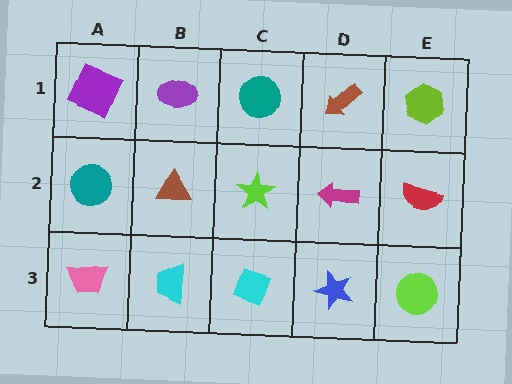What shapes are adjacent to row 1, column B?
A brown triangle (row 2, column B), a purple square (row 1, column A), a teal circle (row 1, column C).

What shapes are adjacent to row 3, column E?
A red semicircle (row 2, column E), a blue star (row 3, column D).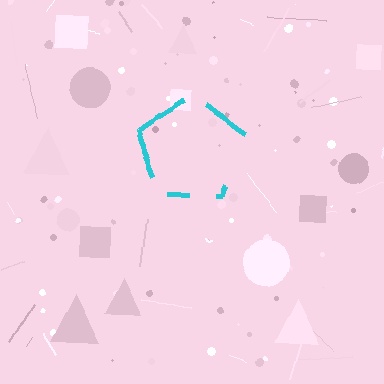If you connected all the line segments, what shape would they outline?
They would outline a pentagon.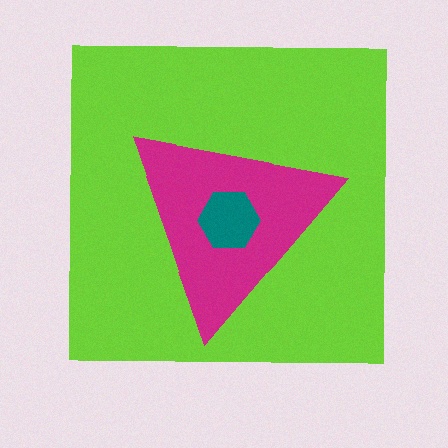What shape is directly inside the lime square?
The magenta triangle.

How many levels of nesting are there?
3.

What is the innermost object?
The teal hexagon.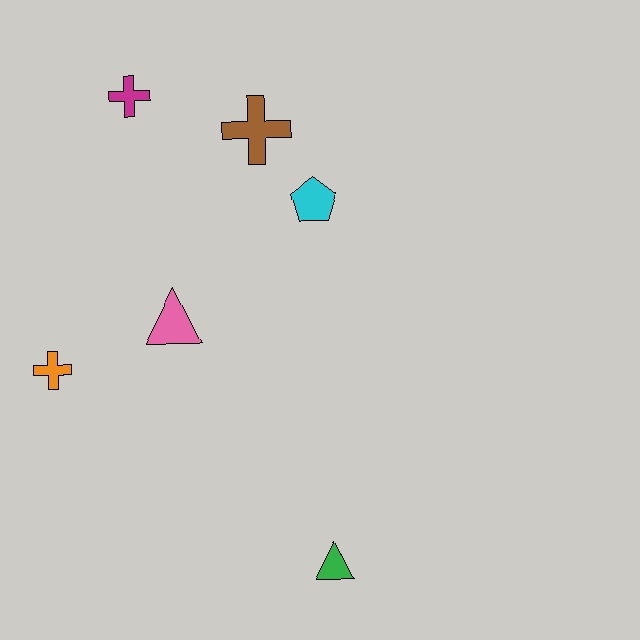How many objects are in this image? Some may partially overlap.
There are 6 objects.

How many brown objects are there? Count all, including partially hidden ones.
There is 1 brown object.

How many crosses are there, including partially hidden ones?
There are 3 crosses.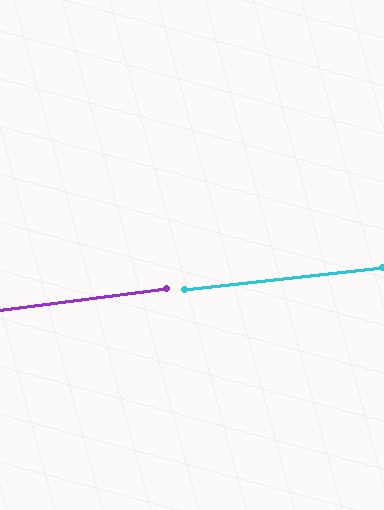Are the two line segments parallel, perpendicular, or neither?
Parallel — their directions differ by only 0.7°.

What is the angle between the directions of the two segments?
Approximately 1 degree.